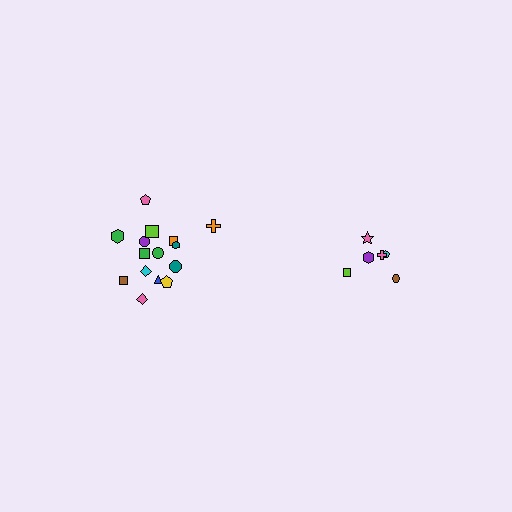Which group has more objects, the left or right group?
The left group.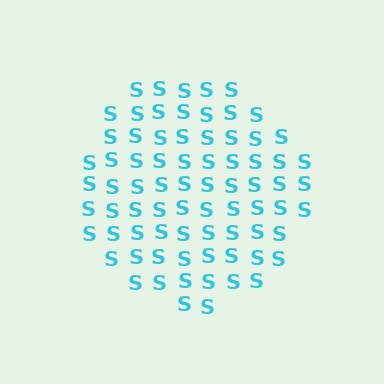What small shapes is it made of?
It is made of small letter S's.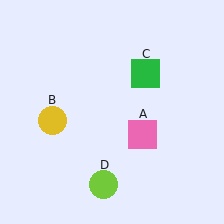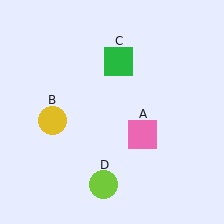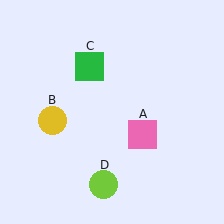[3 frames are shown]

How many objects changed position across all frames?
1 object changed position: green square (object C).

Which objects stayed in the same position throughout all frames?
Pink square (object A) and yellow circle (object B) and lime circle (object D) remained stationary.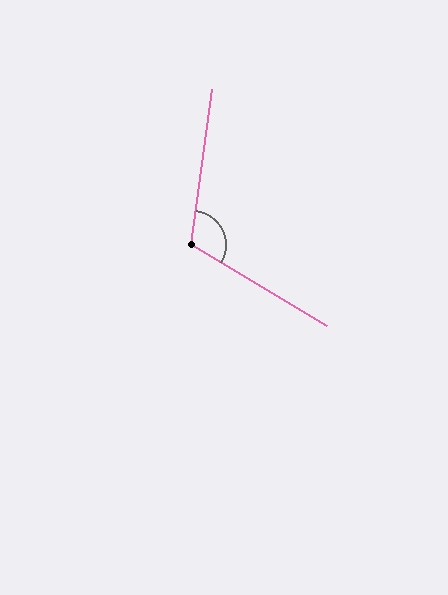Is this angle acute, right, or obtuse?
It is obtuse.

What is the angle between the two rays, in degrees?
Approximately 113 degrees.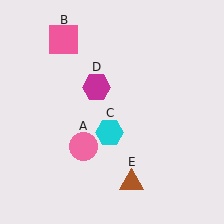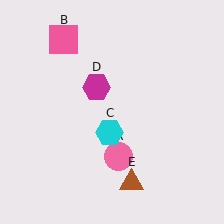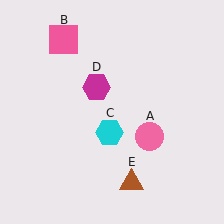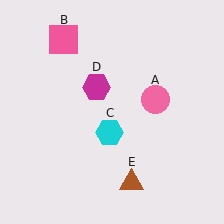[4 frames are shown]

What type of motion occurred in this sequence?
The pink circle (object A) rotated counterclockwise around the center of the scene.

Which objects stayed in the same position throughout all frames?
Pink square (object B) and cyan hexagon (object C) and magenta hexagon (object D) and brown triangle (object E) remained stationary.